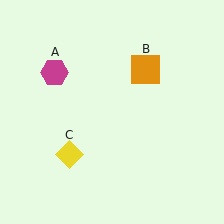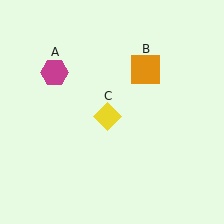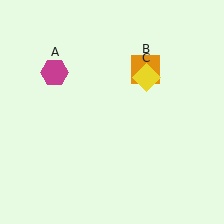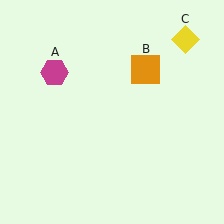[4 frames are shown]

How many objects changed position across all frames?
1 object changed position: yellow diamond (object C).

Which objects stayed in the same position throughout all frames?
Magenta hexagon (object A) and orange square (object B) remained stationary.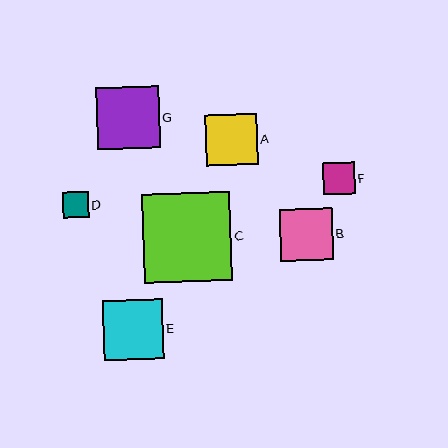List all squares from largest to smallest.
From largest to smallest: C, G, E, B, A, F, D.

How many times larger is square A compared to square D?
Square A is approximately 2.0 times the size of square D.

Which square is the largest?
Square C is the largest with a size of approximately 88 pixels.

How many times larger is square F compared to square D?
Square F is approximately 1.2 times the size of square D.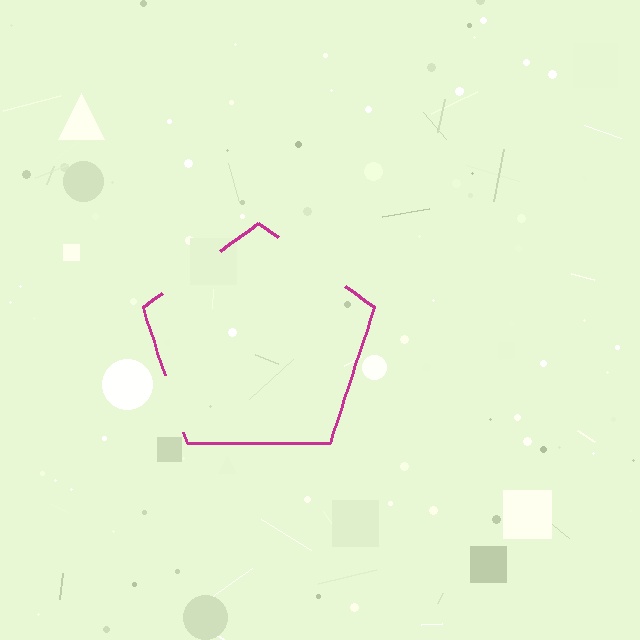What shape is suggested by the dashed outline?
The dashed outline suggests a pentagon.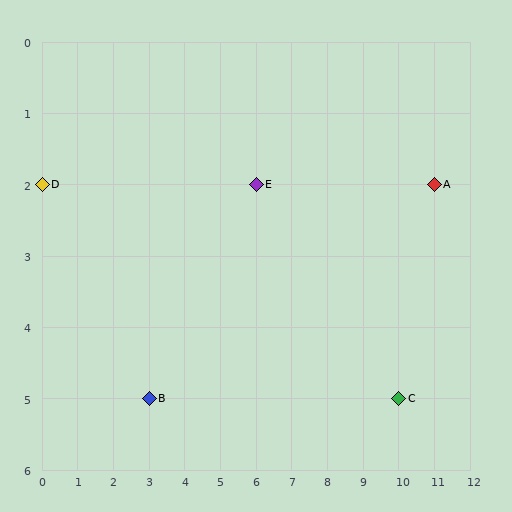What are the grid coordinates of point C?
Point C is at grid coordinates (10, 5).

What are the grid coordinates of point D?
Point D is at grid coordinates (0, 2).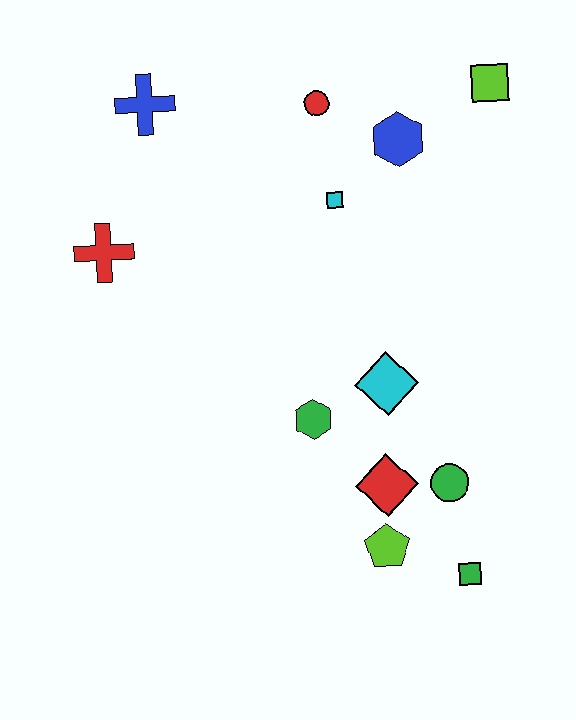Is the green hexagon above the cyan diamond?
No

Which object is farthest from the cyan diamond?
The blue cross is farthest from the cyan diamond.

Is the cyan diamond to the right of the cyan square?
Yes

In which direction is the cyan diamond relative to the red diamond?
The cyan diamond is above the red diamond.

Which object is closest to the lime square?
The blue hexagon is closest to the lime square.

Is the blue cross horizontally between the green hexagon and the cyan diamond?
No